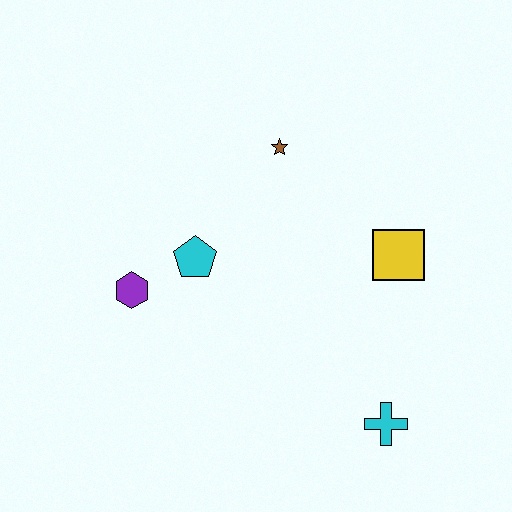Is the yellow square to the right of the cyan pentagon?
Yes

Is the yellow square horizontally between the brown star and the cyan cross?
No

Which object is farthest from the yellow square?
The purple hexagon is farthest from the yellow square.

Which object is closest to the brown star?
The cyan pentagon is closest to the brown star.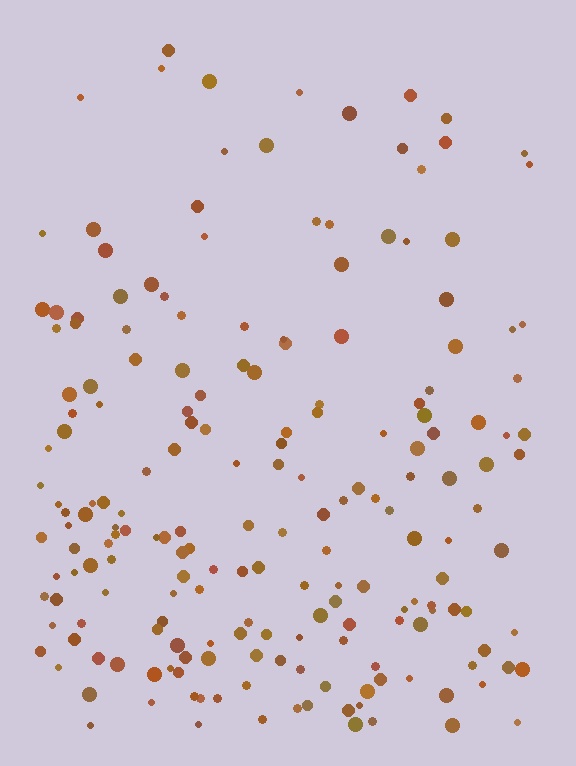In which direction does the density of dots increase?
From top to bottom, with the bottom side densest.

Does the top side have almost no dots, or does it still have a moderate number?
Still a moderate number, just noticeably fewer than the bottom.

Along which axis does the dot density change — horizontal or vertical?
Vertical.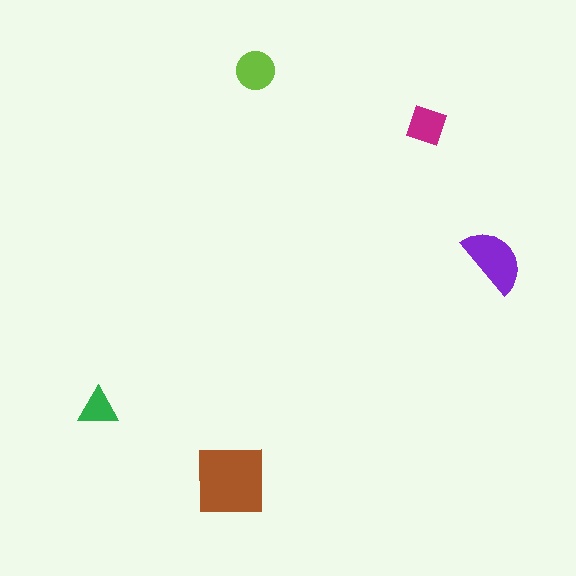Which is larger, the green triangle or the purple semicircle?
The purple semicircle.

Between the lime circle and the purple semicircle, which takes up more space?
The purple semicircle.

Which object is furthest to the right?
The purple semicircle is rightmost.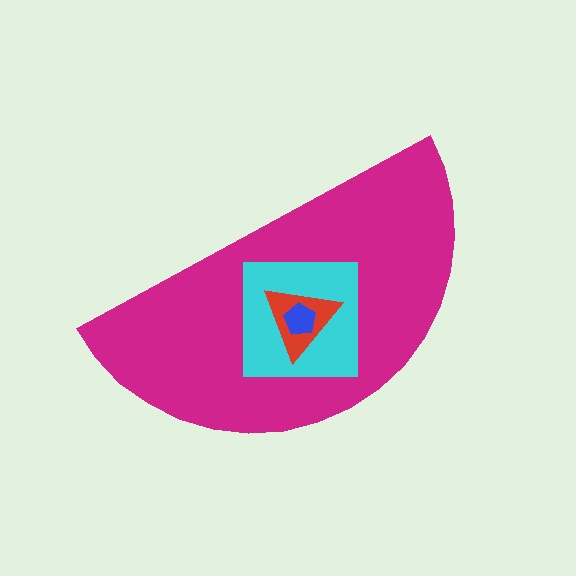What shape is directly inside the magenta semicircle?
The cyan square.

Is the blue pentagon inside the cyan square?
Yes.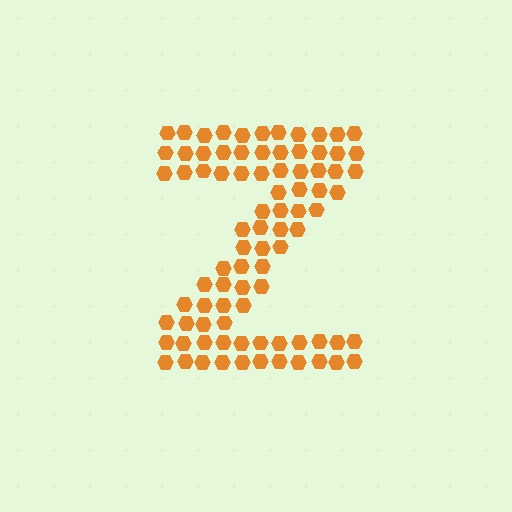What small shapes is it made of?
It is made of small hexagons.